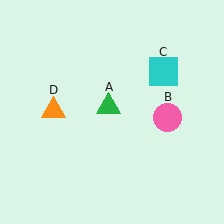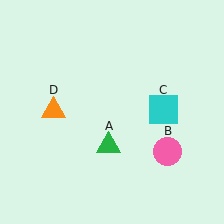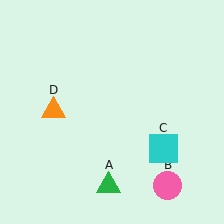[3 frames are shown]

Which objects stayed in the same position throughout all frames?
Orange triangle (object D) remained stationary.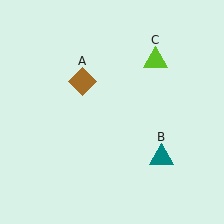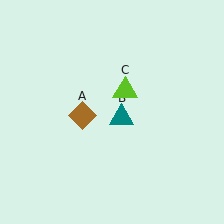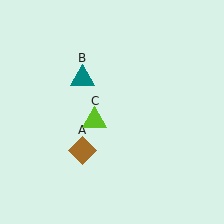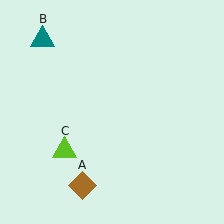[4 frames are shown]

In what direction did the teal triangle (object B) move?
The teal triangle (object B) moved up and to the left.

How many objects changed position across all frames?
3 objects changed position: brown diamond (object A), teal triangle (object B), lime triangle (object C).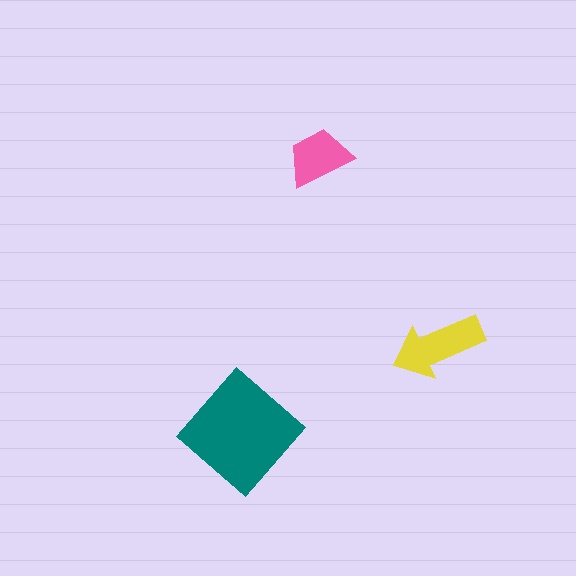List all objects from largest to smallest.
The teal diamond, the yellow arrow, the pink trapezoid.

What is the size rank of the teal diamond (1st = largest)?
1st.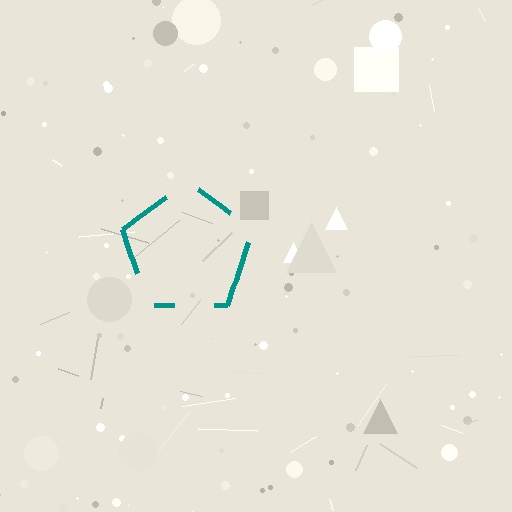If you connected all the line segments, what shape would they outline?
They would outline a pentagon.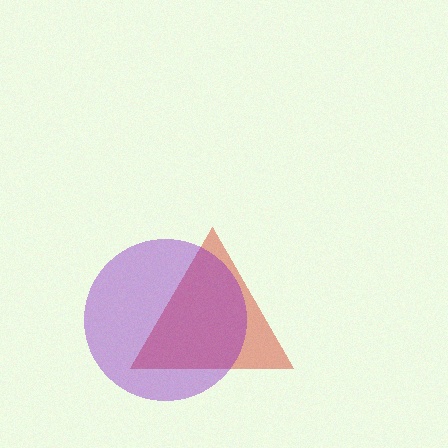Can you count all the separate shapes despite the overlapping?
Yes, there are 2 separate shapes.